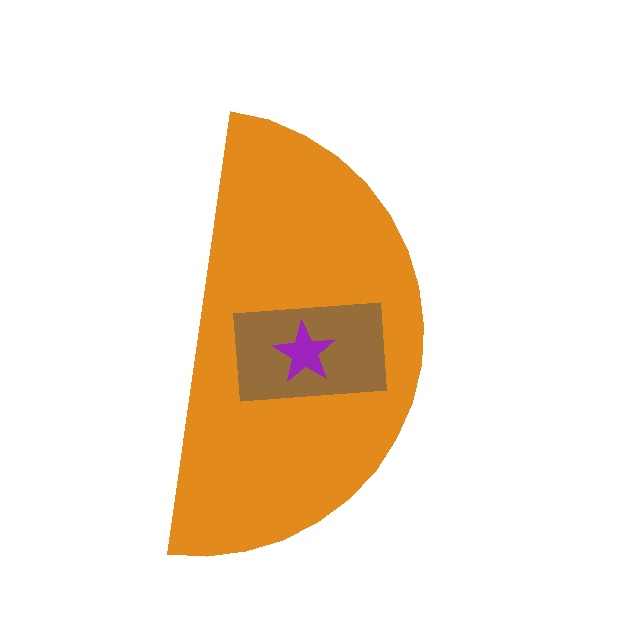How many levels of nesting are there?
3.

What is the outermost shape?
The orange semicircle.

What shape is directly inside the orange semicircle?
The brown rectangle.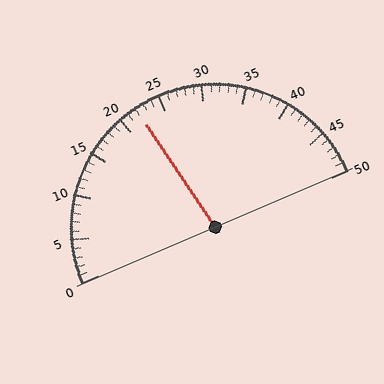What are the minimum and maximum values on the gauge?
The gauge ranges from 0 to 50.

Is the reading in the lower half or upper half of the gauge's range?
The reading is in the lower half of the range (0 to 50).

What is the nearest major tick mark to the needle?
The nearest major tick mark is 20.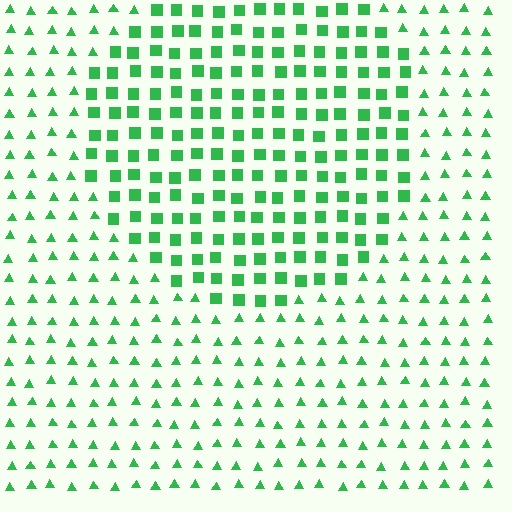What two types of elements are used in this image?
The image uses squares inside the circle region and triangles outside it.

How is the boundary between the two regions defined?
The boundary is defined by a change in element shape: squares inside vs. triangles outside. All elements share the same color and spacing.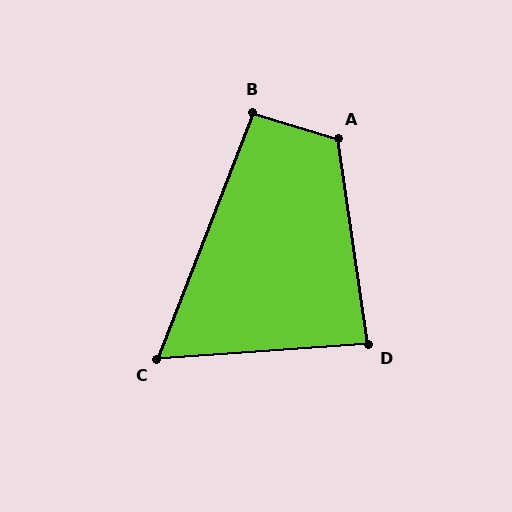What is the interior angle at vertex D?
Approximately 86 degrees (approximately right).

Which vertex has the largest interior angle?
A, at approximately 115 degrees.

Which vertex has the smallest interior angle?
C, at approximately 65 degrees.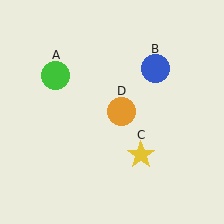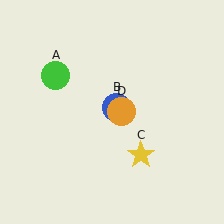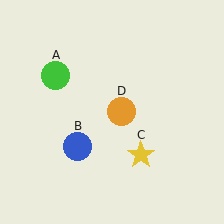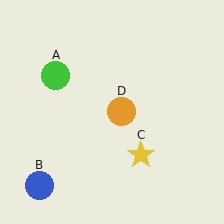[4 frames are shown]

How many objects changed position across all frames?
1 object changed position: blue circle (object B).